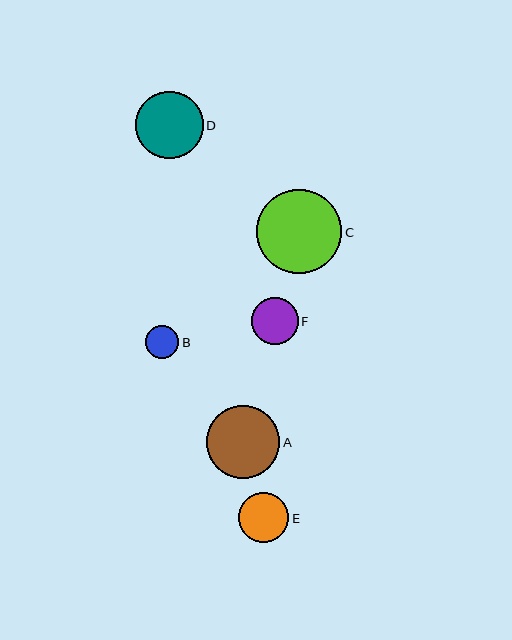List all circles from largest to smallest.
From largest to smallest: C, A, D, E, F, B.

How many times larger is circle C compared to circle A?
Circle C is approximately 1.2 times the size of circle A.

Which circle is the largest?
Circle C is the largest with a size of approximately 85 pixels.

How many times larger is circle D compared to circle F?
Circle D is approximately 1.4 times the size of circle F.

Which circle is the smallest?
Circle B is the smallest with a size of approximately 33 pixels.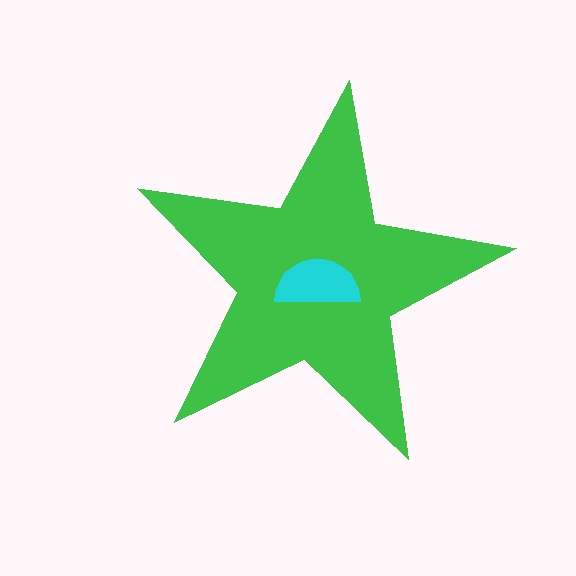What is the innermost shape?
The cyan semicircle.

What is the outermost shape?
The green star.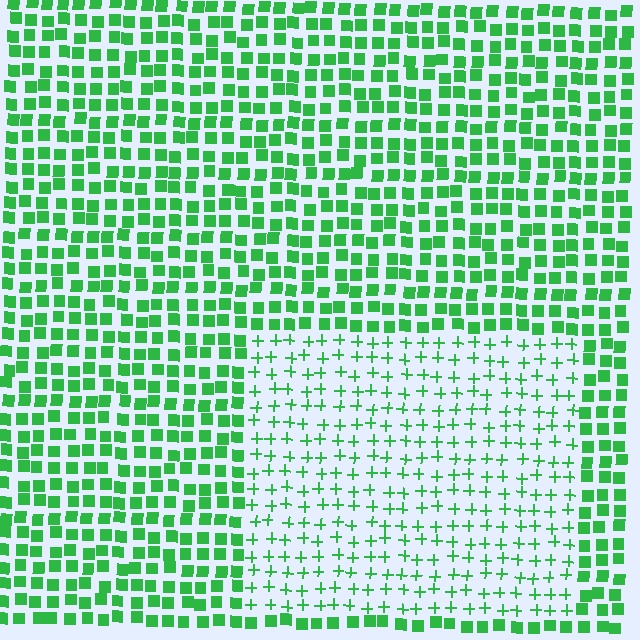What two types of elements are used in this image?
The image uses plus signs inside the rectangle region and squares outside it.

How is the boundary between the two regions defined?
The boundary is defined by a change in element shape: plus signs inside vs. squares outside. All elements share the same color and spacing.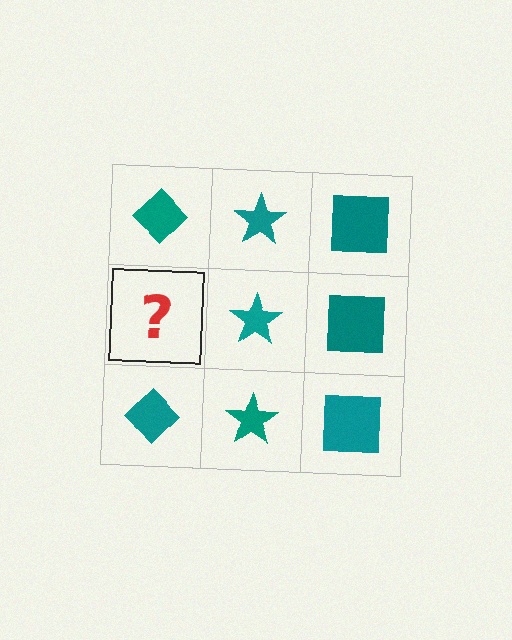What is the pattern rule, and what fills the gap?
The rule is that each column has a consistent shape. The gap should be filled with a teal diamond.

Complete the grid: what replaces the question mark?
The question mark should be replaced with a teal diamond.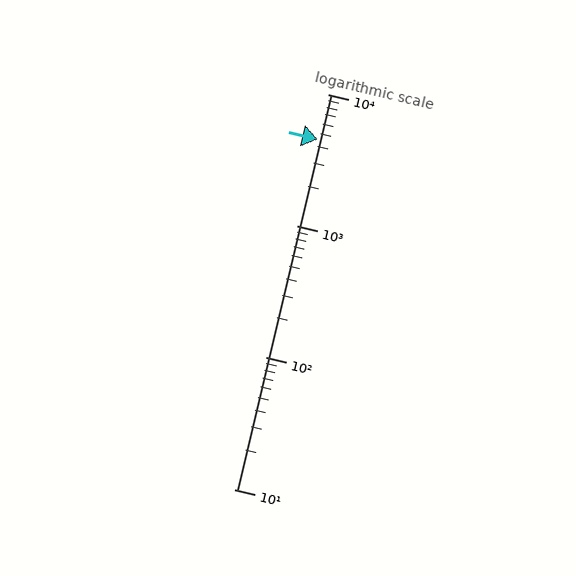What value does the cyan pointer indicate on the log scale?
The pointer indicates approximately 4500.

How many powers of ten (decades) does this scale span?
The scale spans 3 decades, from 10 to 10000.